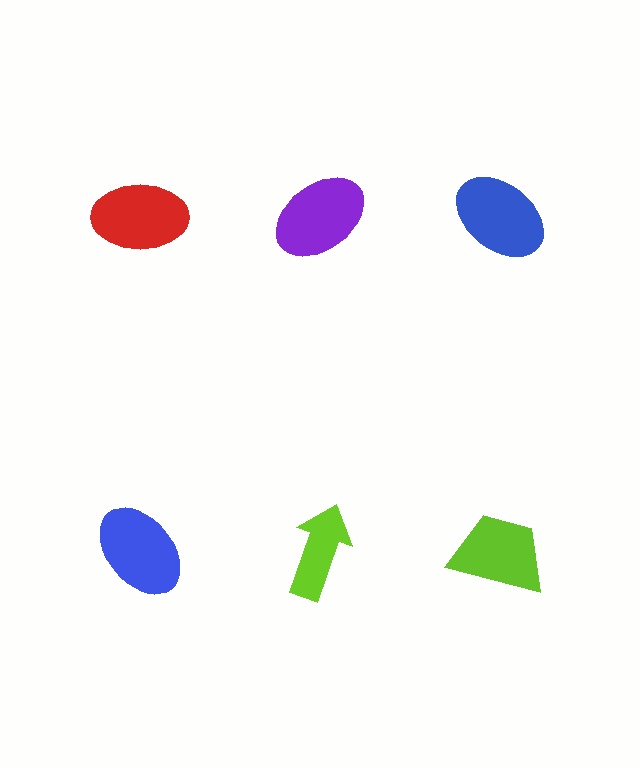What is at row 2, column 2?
A lime arrow.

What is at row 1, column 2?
A purple ellipse.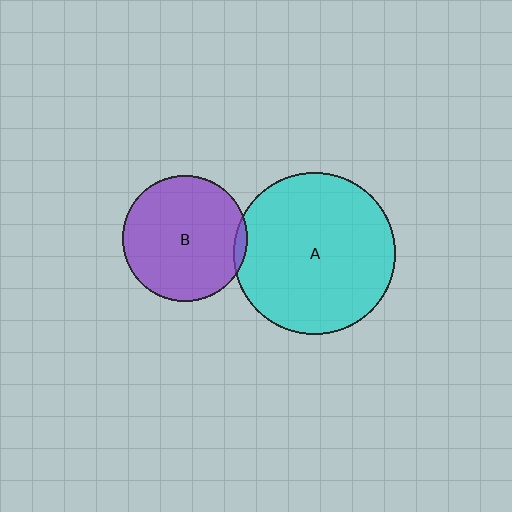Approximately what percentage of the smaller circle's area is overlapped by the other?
Approximately 5%.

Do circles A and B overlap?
Yes.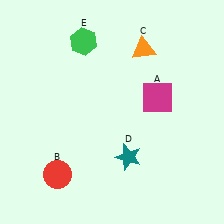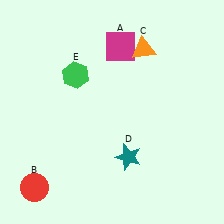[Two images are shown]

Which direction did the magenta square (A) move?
The magenta square (A) moved up.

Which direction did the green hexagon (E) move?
The green hexagon (E) moved down.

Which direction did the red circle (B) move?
The red circle (B) moved left.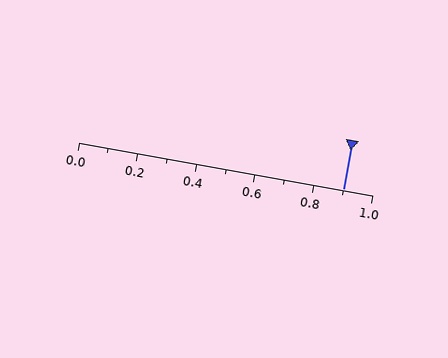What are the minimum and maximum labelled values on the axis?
The axis runs from 0.0 to 1.0.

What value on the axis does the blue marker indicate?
The marker indicates approximately 0.9.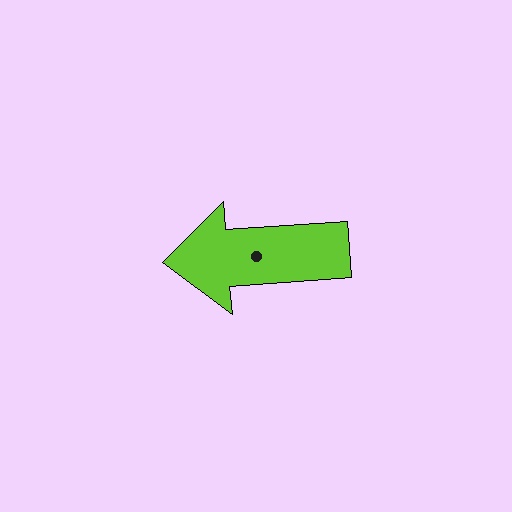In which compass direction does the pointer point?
West.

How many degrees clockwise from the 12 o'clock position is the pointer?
Approximately 266 degrees.